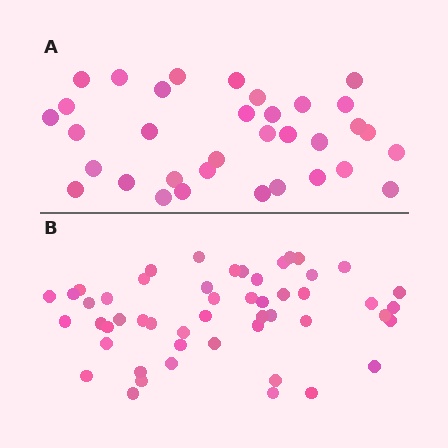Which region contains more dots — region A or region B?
Region B (the bottom region) has more dots.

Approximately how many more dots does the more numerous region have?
Region B has approximately 15 more dots than region A.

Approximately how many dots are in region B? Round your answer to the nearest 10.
About 50 dots. (The exact count is 51, which rounds to 50.)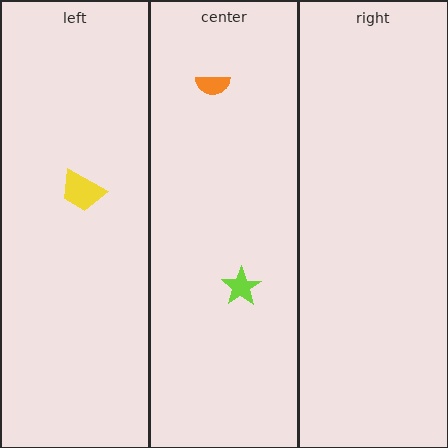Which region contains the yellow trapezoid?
The left region.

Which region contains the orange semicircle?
The center region.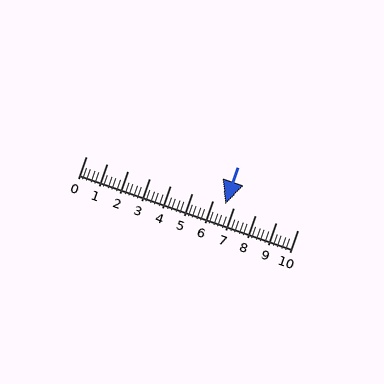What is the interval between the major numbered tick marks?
The major tick marks are spaced 1 units apart.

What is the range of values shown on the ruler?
The ruler shows values from 0 to 10.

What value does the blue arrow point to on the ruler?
The blue arrow points to approximately 6.6.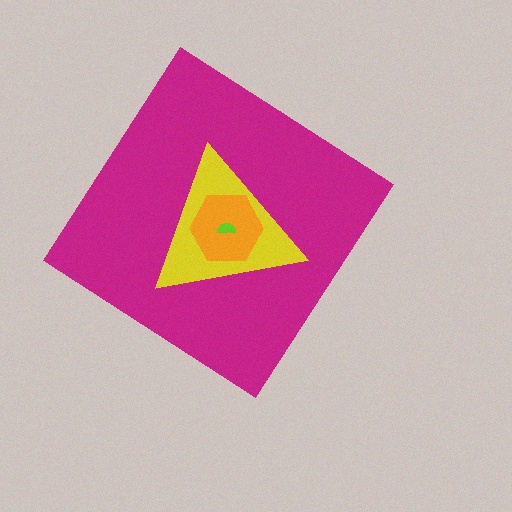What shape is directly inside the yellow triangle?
The orange hexagon.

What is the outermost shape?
The magenta diamond.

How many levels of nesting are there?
4.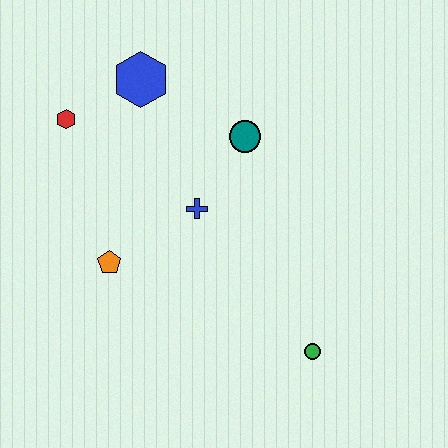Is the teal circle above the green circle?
Yes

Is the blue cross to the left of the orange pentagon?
No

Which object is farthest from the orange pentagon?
The green circle is farthest from the orange pentagon.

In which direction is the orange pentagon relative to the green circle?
The orange pentagon is to the left of the green circle.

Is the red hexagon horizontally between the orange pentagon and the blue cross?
No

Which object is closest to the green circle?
The blue cross is closest to the green circle.